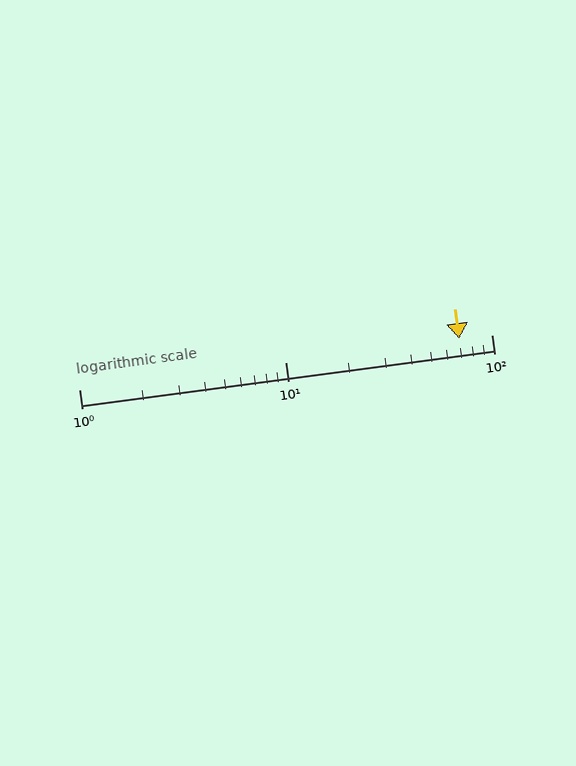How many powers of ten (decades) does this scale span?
The scale spans 2 decades, from 1 to 100.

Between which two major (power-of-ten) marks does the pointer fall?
The pointer is between 10 and 100.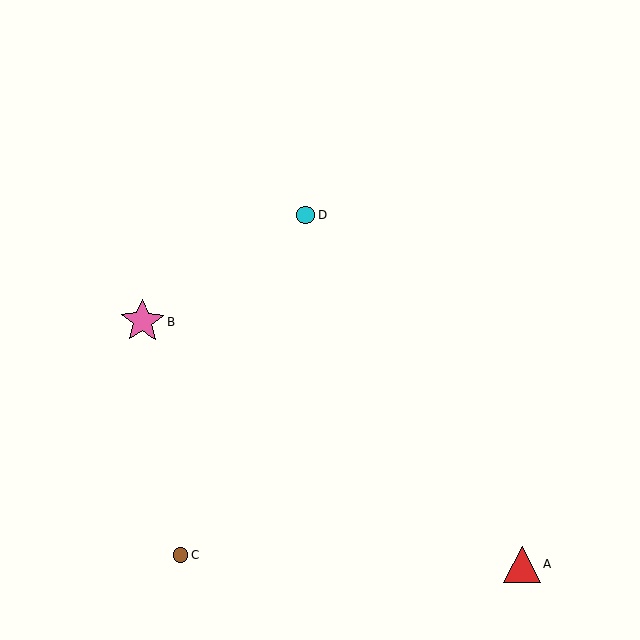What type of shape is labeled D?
Shape D is a cyan circle.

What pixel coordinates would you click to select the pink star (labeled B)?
Click at (142, 321) to select the pink star B.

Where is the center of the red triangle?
The center of the red triangle is at (522, 564).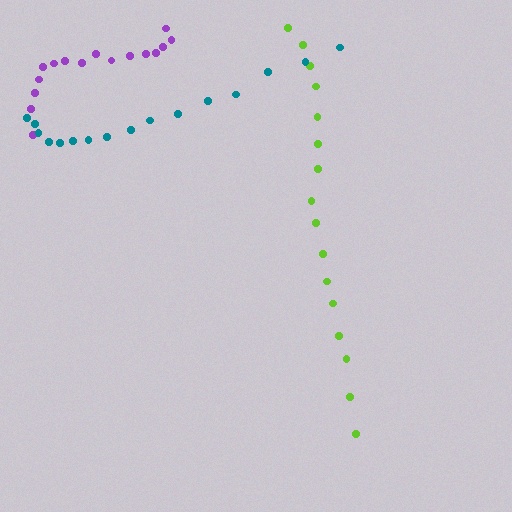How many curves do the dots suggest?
There are 3 distinct paths.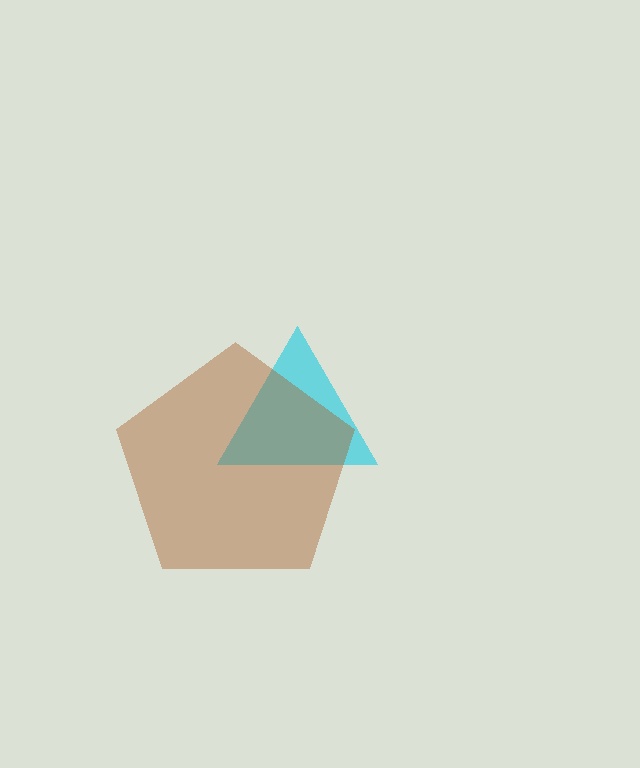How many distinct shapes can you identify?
There are 2 distinct shapes: a cyan triangle, a brown pentagon.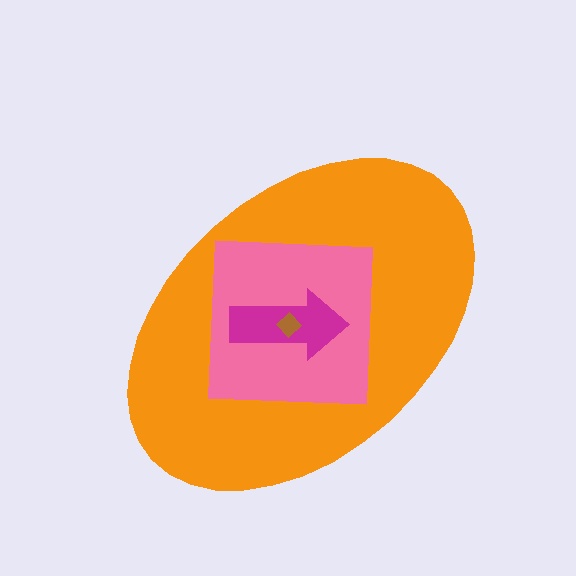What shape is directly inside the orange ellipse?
The pink square.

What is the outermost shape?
The orange ellipse.